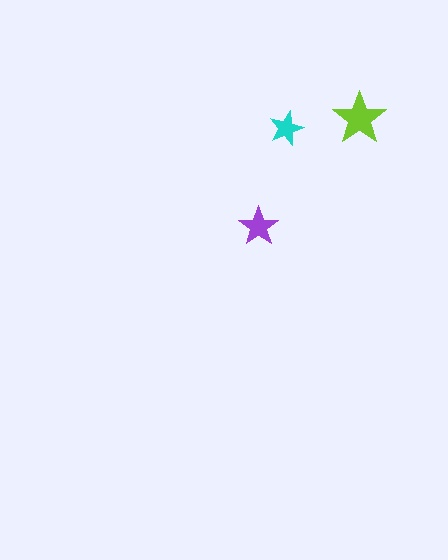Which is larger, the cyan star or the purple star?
The purple one.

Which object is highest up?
The lime star is topmost.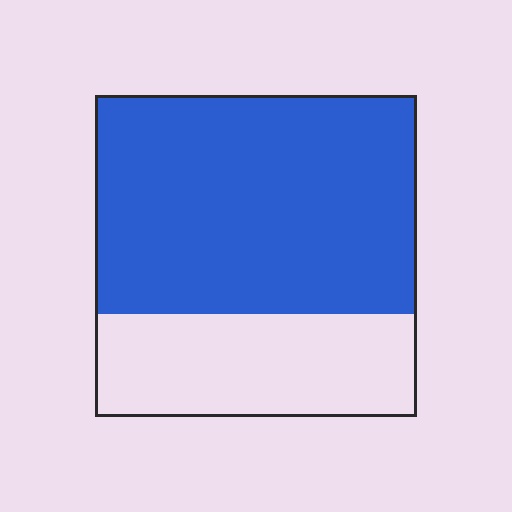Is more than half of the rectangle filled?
Yes.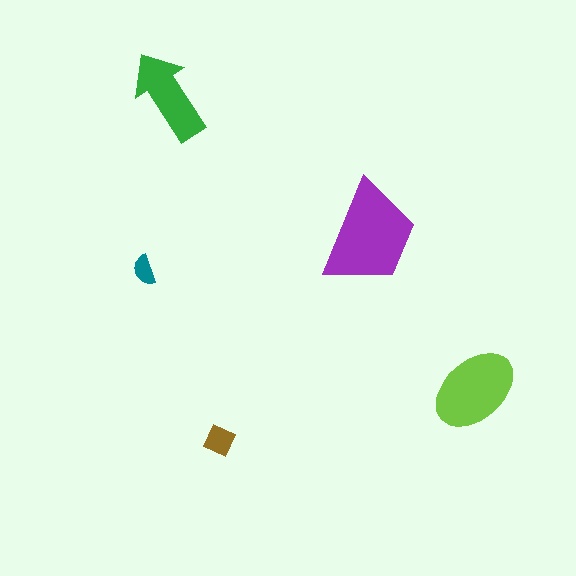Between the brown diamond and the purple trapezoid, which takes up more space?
The purple trapezoid.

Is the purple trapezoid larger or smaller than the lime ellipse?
Larger.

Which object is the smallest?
The teal semicircle.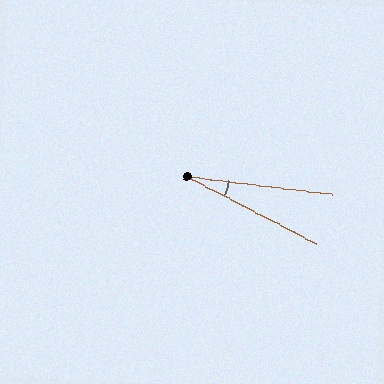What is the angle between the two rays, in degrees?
Approximately 21 degrees.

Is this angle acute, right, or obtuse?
It is acute.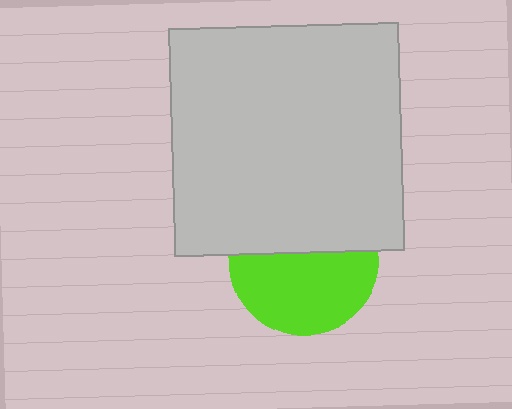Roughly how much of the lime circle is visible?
About half of it is visible (roughly 56%).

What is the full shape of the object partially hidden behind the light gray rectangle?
The partially hidden object is a lime circle.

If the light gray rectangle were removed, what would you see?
You would see the complete lime circle.